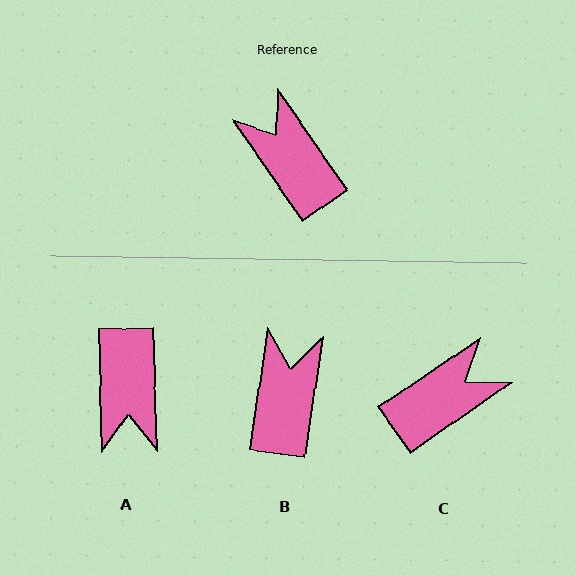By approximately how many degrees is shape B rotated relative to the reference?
Approximately 43 degrees clockwise.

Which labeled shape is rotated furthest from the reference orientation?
A, about 147 degrees away.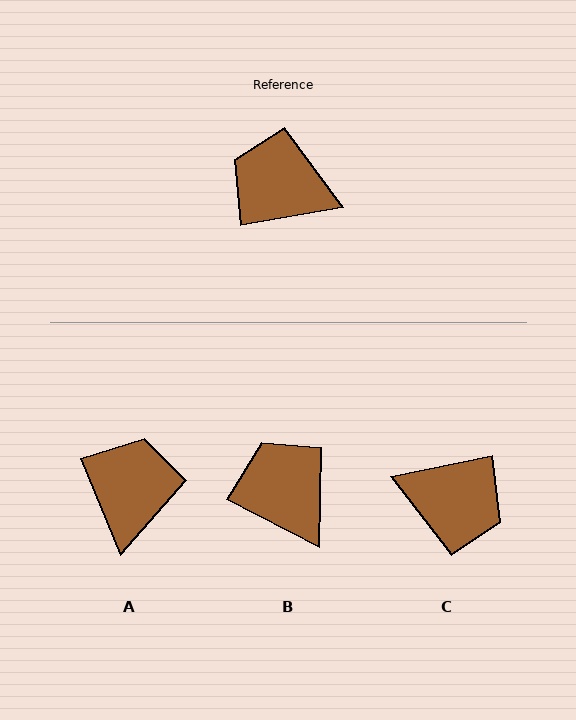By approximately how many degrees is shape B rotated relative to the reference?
Approximately 37 degrees clockwise.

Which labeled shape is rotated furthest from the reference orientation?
C, about 179 degrees away.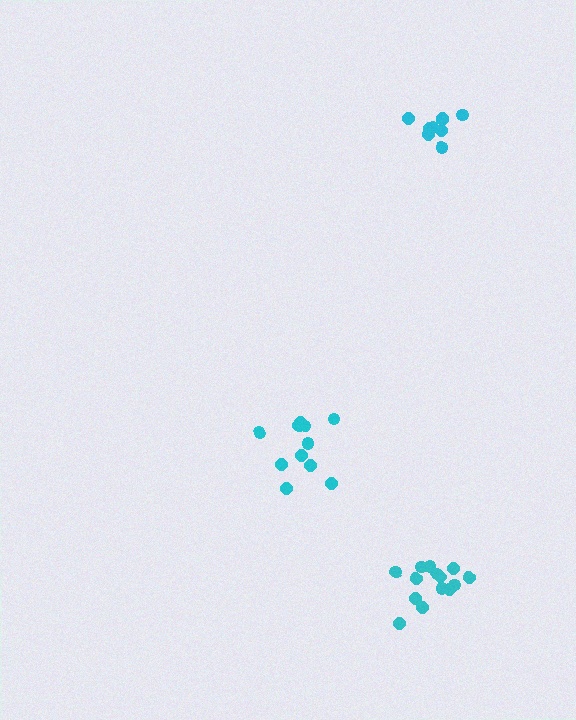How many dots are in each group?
Group 1: 9 dots, Group 2: 14 dots, Group 3: 11 dots (34 total).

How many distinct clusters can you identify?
There are 3 distinct clusters.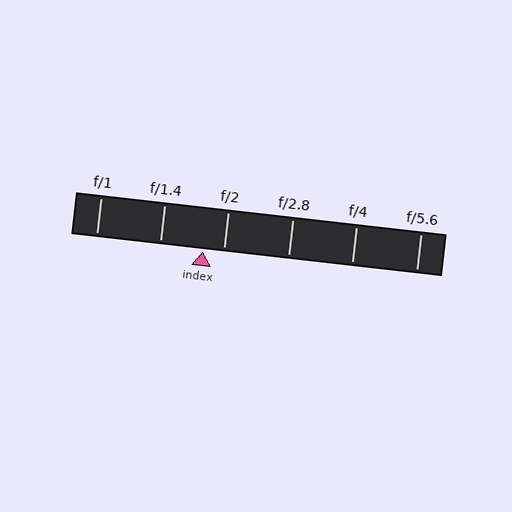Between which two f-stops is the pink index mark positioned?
The index mark is between f/1.4 and f/2.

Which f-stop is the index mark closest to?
The index mark is closest to f/2.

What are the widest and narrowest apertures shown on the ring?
The widest aperture shown is f/1 and the narrowest is f/5.6.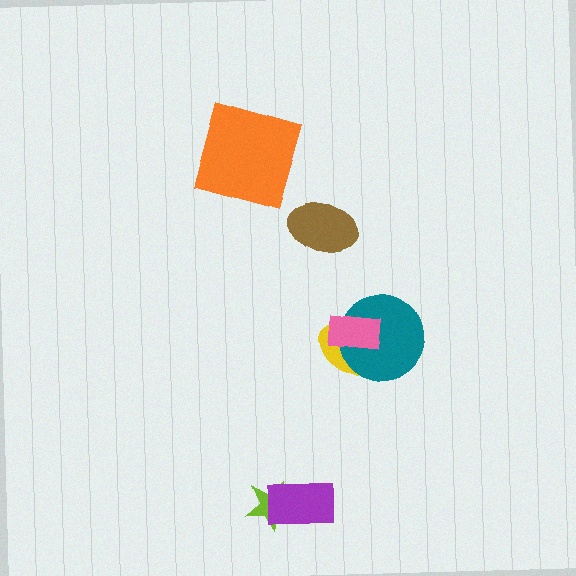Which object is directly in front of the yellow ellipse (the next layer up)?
The teal circle is directly in front of the yellow ellipse.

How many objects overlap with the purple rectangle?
1 object overlaps with the purple rectangle.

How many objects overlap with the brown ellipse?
0 objects overlap with the brown ellipse.